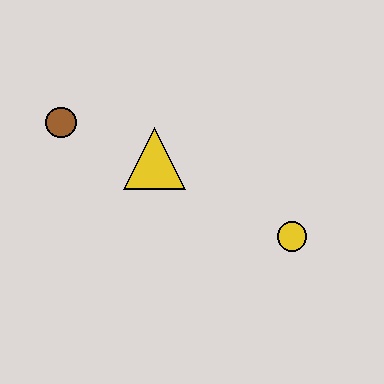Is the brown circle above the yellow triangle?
Yes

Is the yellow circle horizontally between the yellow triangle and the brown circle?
No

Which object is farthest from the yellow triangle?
The yellow circle is farthest from the yellow triangle.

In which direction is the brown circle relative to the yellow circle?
The brown circle is to the left of the yellow circle.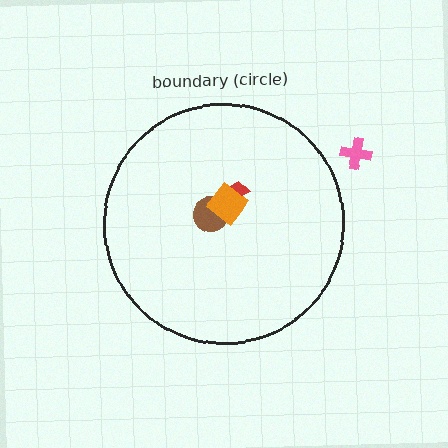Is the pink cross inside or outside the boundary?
Outside.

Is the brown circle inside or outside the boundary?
Inside.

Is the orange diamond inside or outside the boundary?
Inside.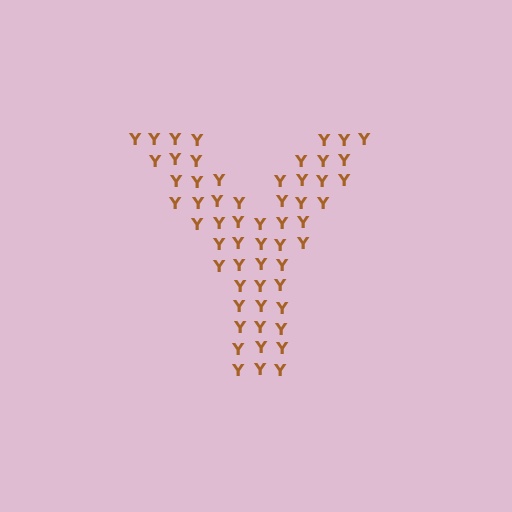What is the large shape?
The large shape is the letter Y.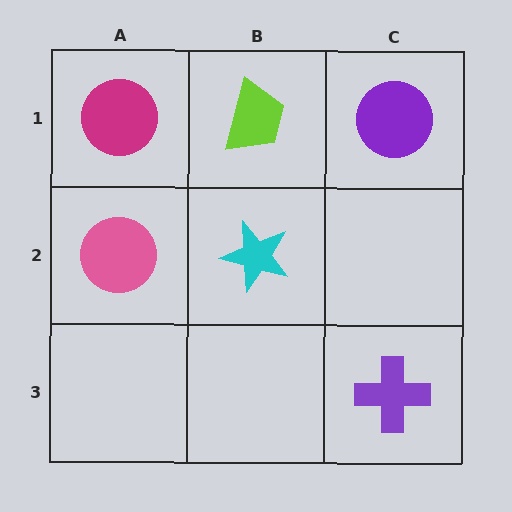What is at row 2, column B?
A cyan star.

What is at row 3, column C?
A purple cross.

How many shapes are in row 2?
2 shapes.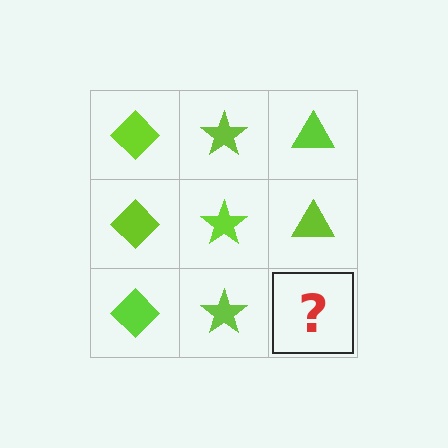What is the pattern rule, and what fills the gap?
The rule is that each column has a consistent shape. The gap should be filled with a lime triangle.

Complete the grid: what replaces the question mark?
The question mark should be replaced with a lime triangle.